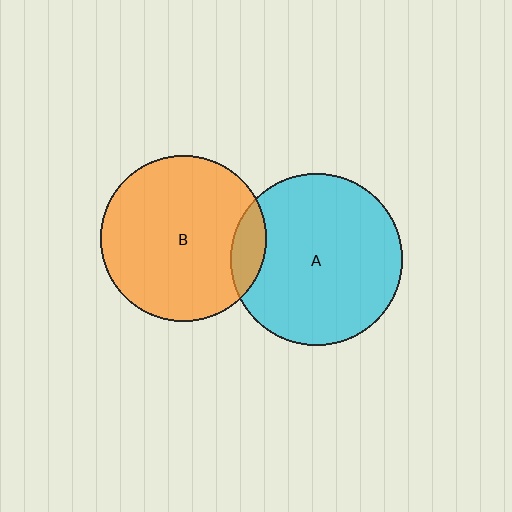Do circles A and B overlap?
Yes.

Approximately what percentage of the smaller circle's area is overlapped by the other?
Approximately 10%.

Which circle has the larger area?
Circle A (cyan).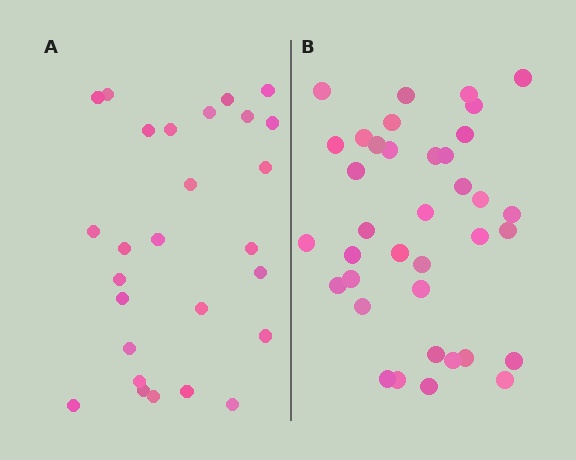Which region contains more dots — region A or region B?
Region B (the right region) has more dots.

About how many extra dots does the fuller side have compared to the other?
Region B has roughly 10 or so more dots than region A.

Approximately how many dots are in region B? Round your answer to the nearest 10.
About 40 dots. (The exact count is 37, which rounds to 40.)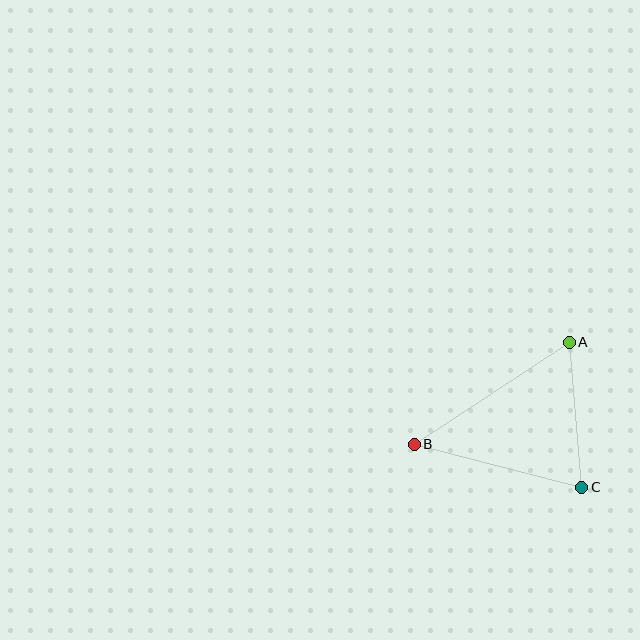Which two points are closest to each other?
Points A and C are closest to each other.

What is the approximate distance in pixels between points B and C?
The distance between B and C is approximately 173 pixels.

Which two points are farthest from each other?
Points A and B are farthest from each other.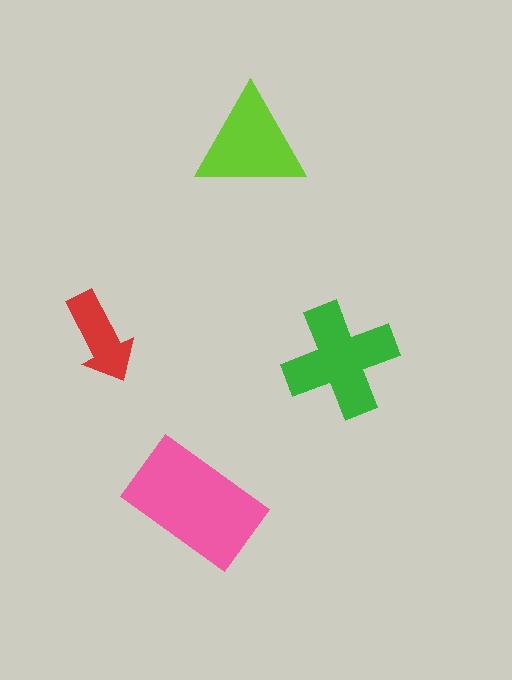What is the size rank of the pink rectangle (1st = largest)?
1st.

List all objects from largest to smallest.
The pink rectangle, the green cross, the lime triangle, the red arrow.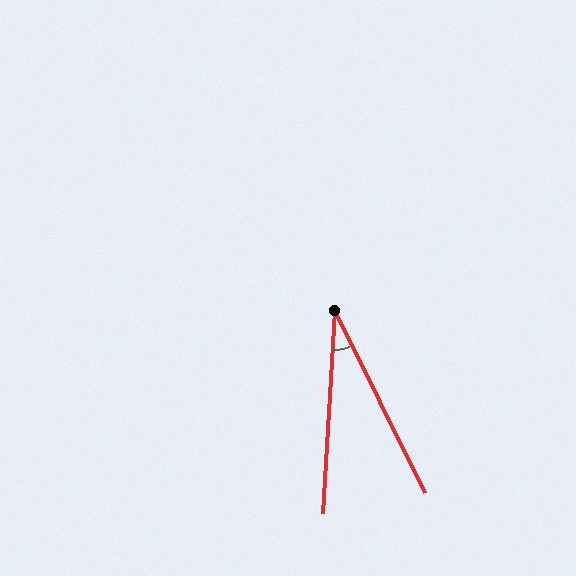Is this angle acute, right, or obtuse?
It is acute.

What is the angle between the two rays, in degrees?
Approximately 30 degrees.